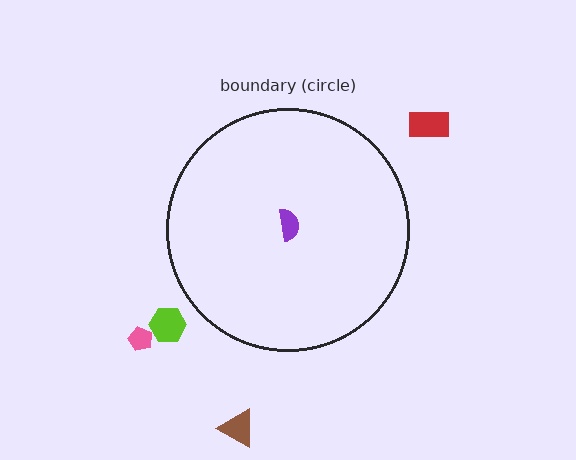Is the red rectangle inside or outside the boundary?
Outside.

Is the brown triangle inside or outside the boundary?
Outside.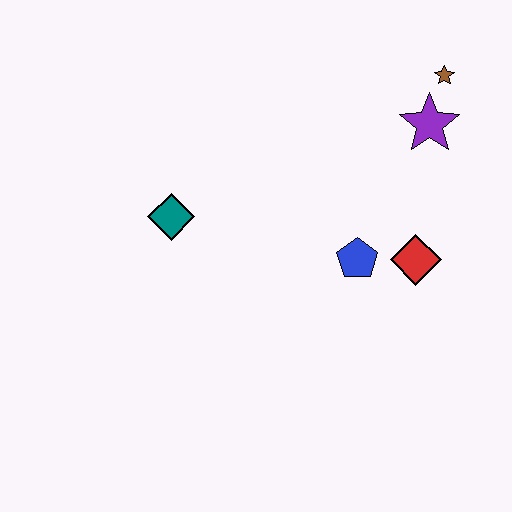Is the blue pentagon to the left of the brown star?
Yes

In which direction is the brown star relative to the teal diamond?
The brown star is to the right of the teal diamond.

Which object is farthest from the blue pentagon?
The brown star is farthest from the blue pentagon.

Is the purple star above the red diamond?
Yes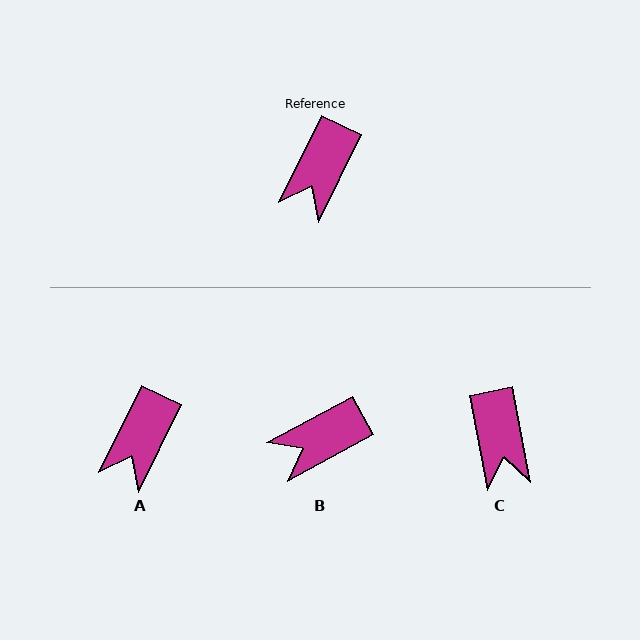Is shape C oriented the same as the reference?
No, it is off by about 37 degrees.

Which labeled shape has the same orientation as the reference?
A.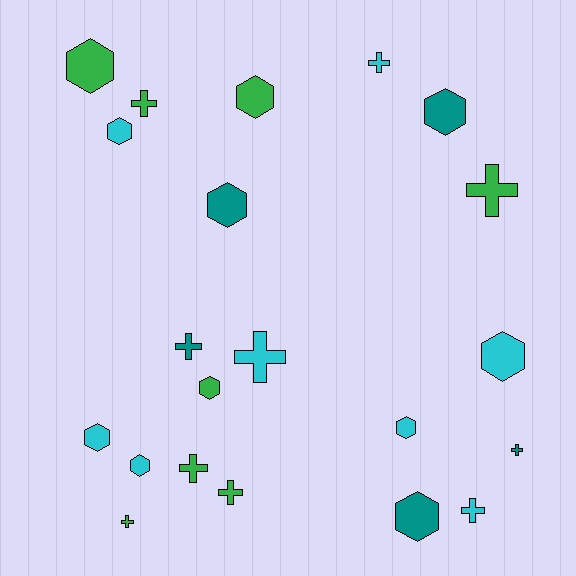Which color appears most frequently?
Green, with 8 objects.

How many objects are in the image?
There are 21 objects.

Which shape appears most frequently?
Hexagon, with 11 objects.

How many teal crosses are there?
There are 2 teal crosses.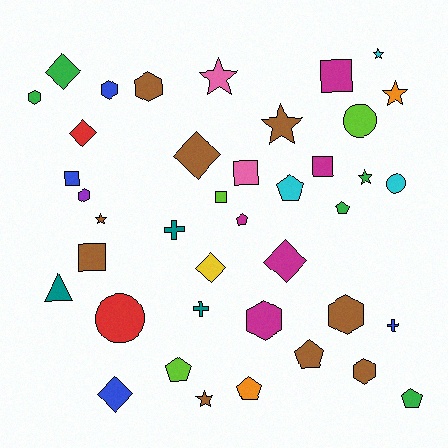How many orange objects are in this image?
There are 2 orange objects.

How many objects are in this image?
There are 40 objects.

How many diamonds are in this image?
There are 6 diamonds.